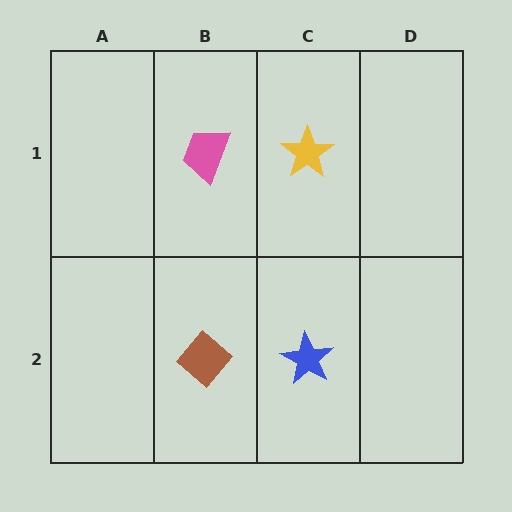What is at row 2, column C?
A blue star.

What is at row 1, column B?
A pink trapezoid.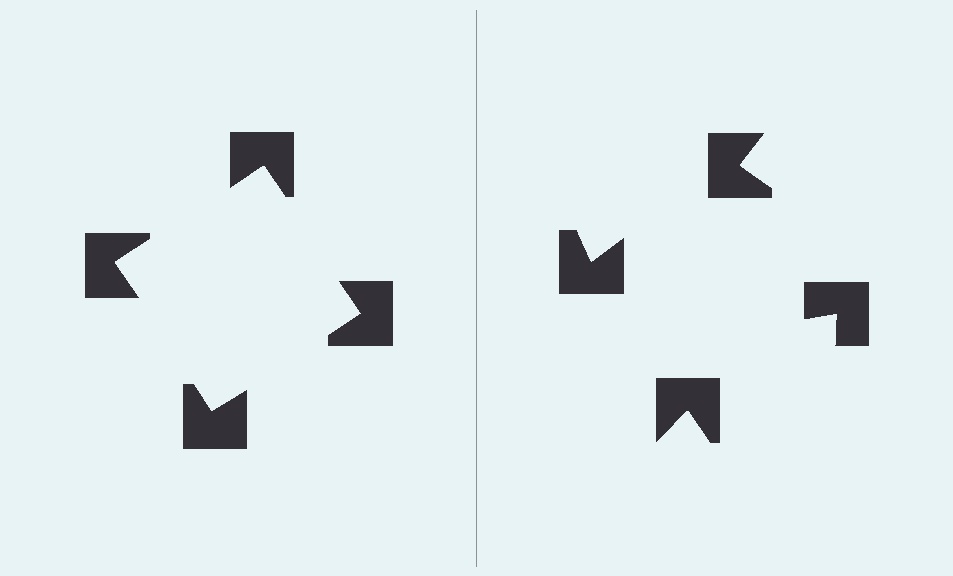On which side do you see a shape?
An illusory square appears on the left side. On the right side the wedge cuts are rotated, so no coherent shape forms.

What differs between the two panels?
The notched squares are positioned identically on both sides; only the wedge orientations differ. On the left they align to a square; on the right they are misaligned.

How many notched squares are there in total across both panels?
8 — 4 on each side.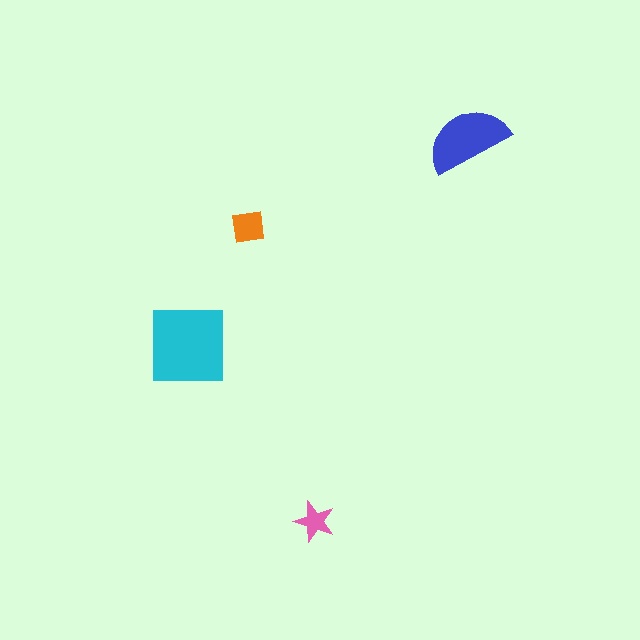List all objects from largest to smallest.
The cyan square, the blue semicircle, the orange square, the pink star.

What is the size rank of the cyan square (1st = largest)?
1st.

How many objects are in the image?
There are 4 objects in the image.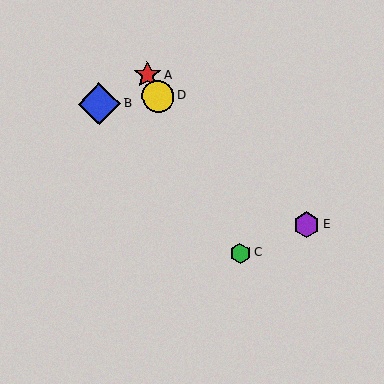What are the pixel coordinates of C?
Object C is at (240, 253).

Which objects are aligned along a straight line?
Objects A, C, D are aligned along a straight line.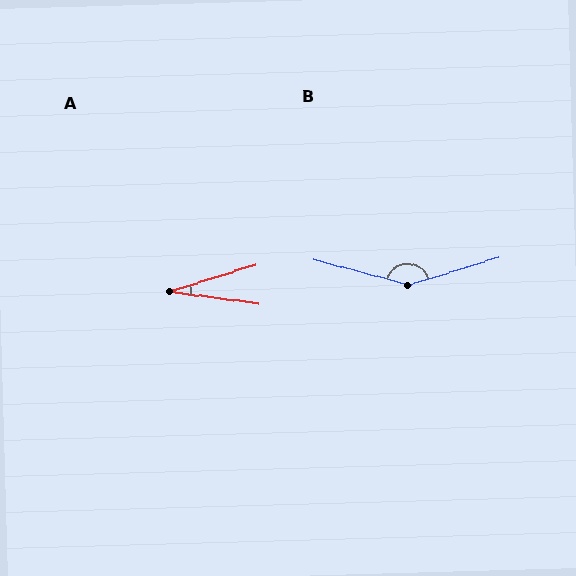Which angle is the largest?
B, at approximately 148 degrees.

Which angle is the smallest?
A, at approximately 25 degrees.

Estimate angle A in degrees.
Approximately 25 degrees.